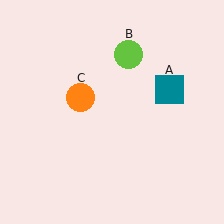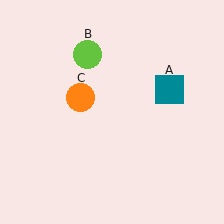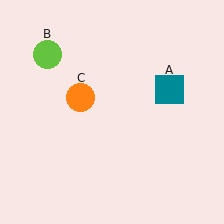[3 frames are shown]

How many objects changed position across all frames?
1 object changed position: lime circle (object B).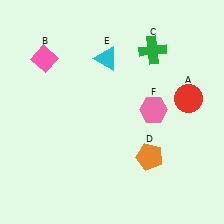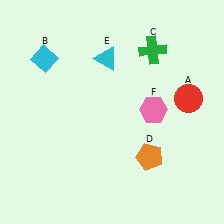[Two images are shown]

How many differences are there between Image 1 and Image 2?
There is 1 difference between the two images.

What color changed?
The diamond (B) changed from pink in Image 1 to cyan in Image 2.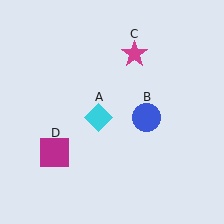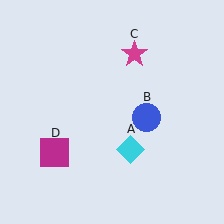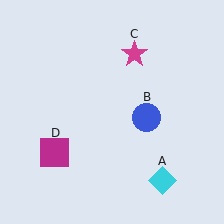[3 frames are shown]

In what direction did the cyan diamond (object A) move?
The cyan diamond (object A) moved down and to the right.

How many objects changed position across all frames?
1 object changed position: cyan diamond (object A).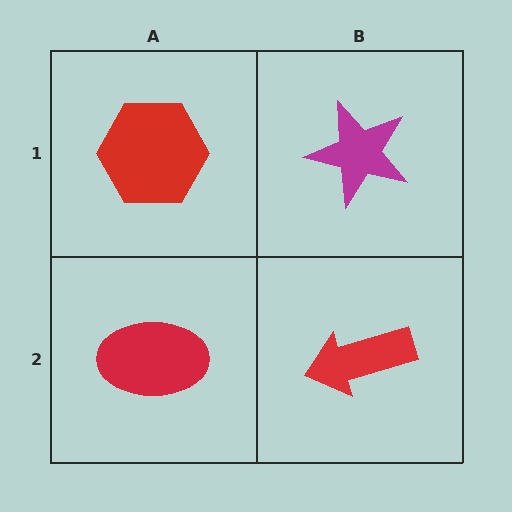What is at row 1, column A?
A red hexagon.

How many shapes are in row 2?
2 shapes.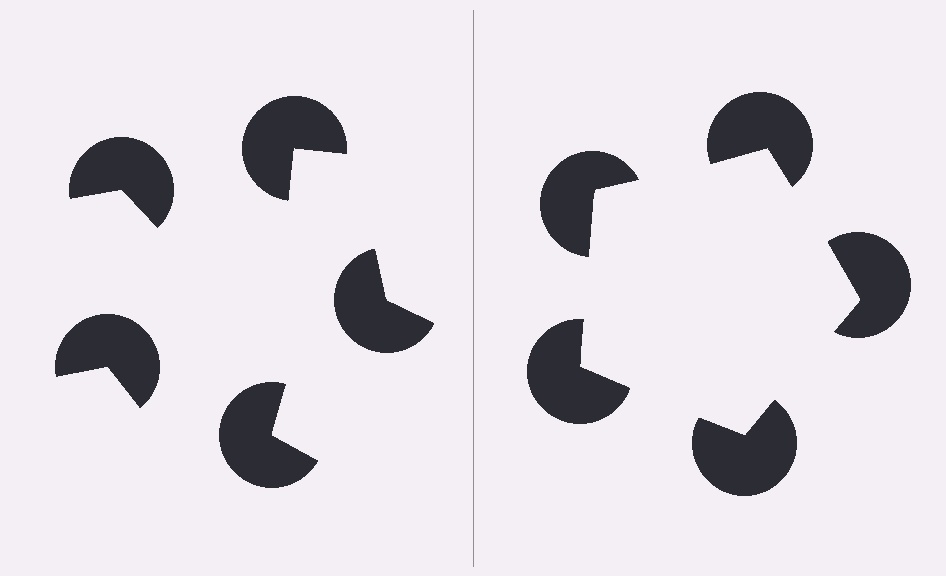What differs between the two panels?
The pac-man discs are positioned identically on both sides; only the wedge orientations differ. On the right they align to a pentagon; on the left they are misaligned.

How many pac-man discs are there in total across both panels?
10 — 5 on each side.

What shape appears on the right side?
An illusory pentagon.